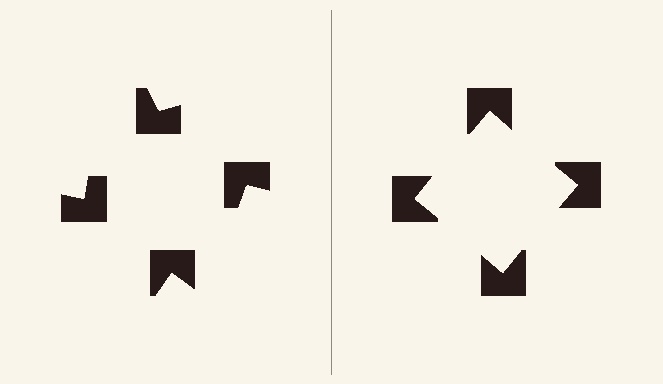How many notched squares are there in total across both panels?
8 — 4 on each side.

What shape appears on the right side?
An illusory square.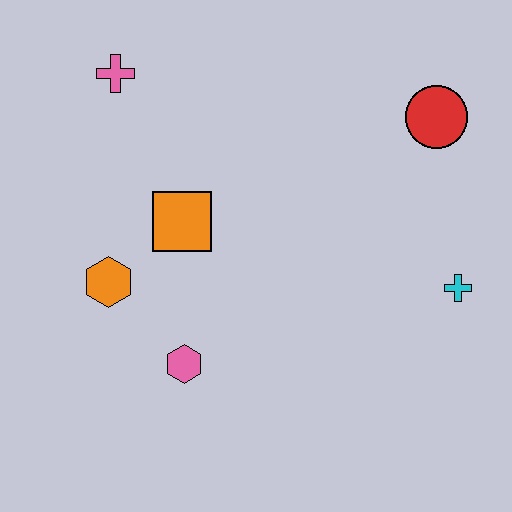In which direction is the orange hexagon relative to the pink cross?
The orange hexagon is below the pink cross.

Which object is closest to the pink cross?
The orange square is closest to the pink cross.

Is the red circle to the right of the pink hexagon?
Yes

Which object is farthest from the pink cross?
The cyan cross is farthest from the pink cross.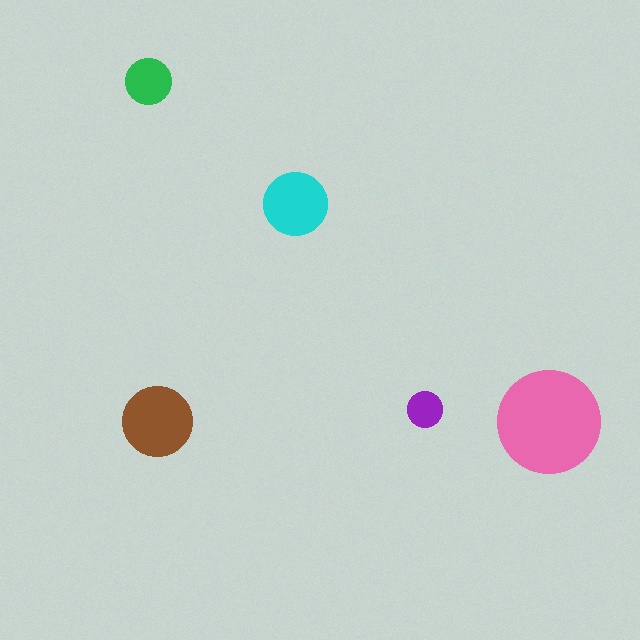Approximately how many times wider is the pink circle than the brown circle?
About 1.5 times wider.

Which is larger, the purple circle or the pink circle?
The pink one.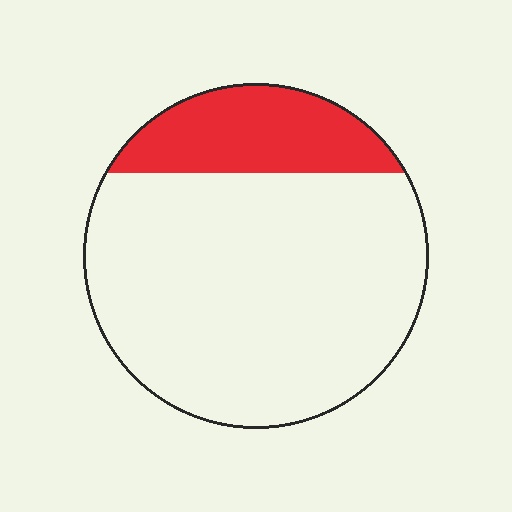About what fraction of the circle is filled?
About one fifth (1/5).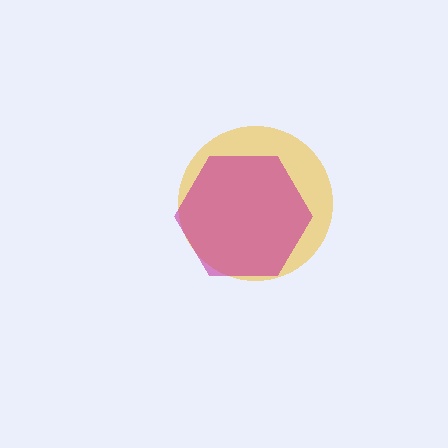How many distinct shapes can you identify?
There are 2 distinct shapes: a yellow circle, a magenta hexagon.